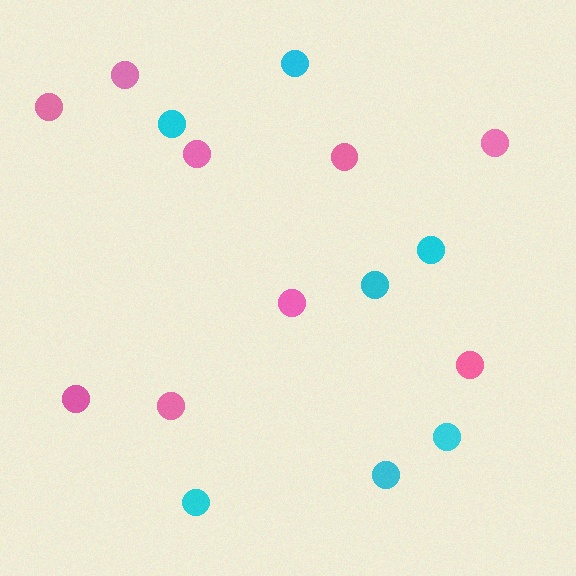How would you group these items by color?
There are 2 groups: one group of cyan circles (7) and one group of pink circles (9).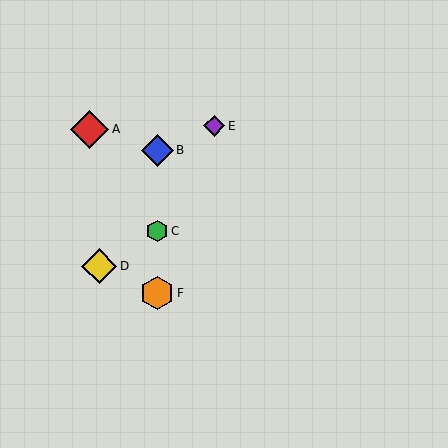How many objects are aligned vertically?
3 objects (B, C, F) are aligned vertically.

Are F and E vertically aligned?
No, F is at x≈157 and E is at x≈214.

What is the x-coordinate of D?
Object D is at x≈99.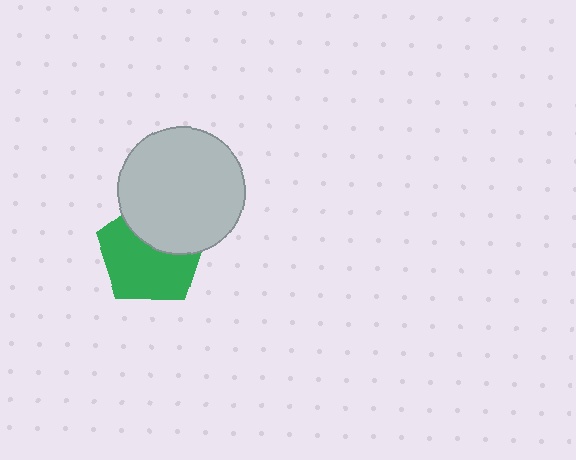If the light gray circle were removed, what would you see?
You would see the complete green pentagon.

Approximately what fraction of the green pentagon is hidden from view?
Roughly 37% of the green pentagon is hidden behind the light gray circle.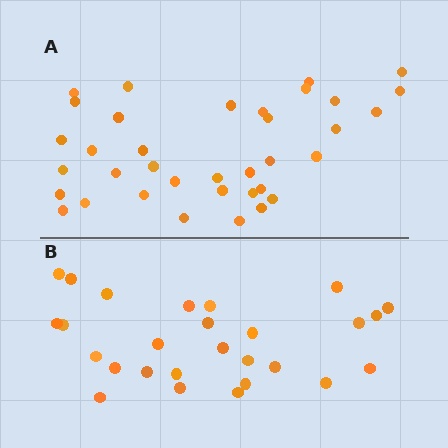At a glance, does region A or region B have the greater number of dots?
Region A (the top region) has more dots.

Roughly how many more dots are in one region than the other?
Region A has roughly 8 or so more dots than region B.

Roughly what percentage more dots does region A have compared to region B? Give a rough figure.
About 35% more.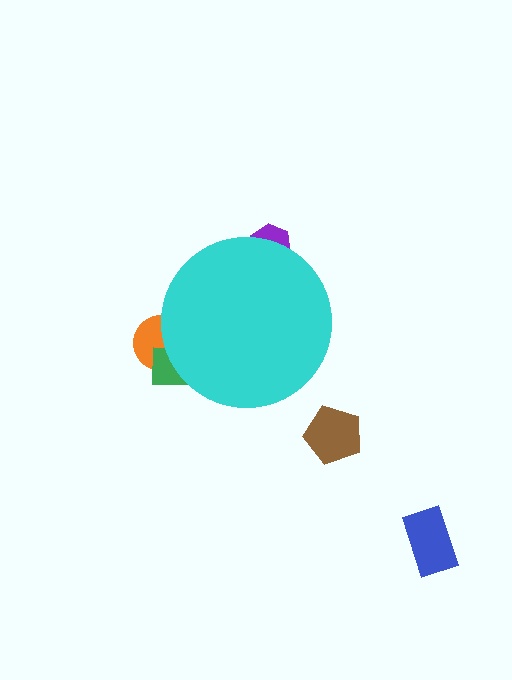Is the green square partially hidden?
Yes, the green square is partially hidden behind the cyan circle.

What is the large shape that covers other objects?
A cyan circle.